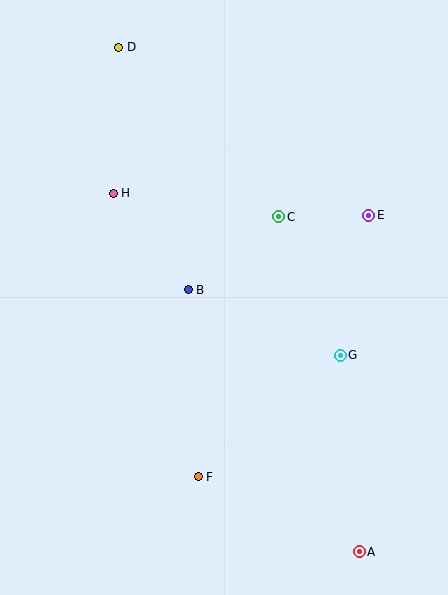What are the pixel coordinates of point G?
Point G is at (340, 355).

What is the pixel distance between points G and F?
The distance between G and F is 187 pixels.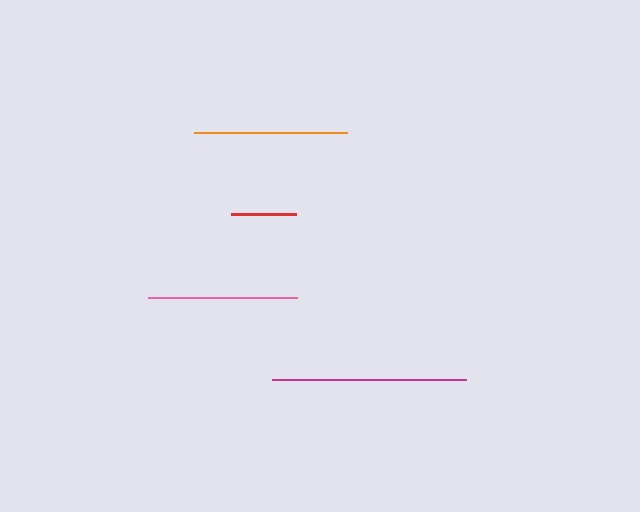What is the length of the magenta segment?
The magenta segment is approximately 195 pixels long.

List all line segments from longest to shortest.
From longest to shortest: magenta, orange, pink, red.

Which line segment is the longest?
The magenta line is the longest at approximately 195 pixels.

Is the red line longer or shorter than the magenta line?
The magenta line is longer than the red line.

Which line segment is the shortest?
The red line is the shortest at approximately 66 pixels.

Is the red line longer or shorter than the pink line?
The pink line is longer than the red line.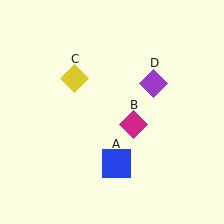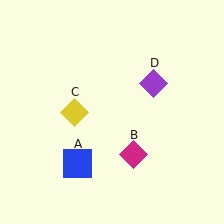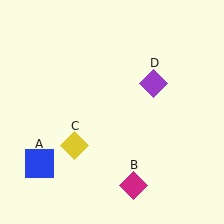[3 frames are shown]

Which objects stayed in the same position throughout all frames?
Purple diamond (object D) remained stationary.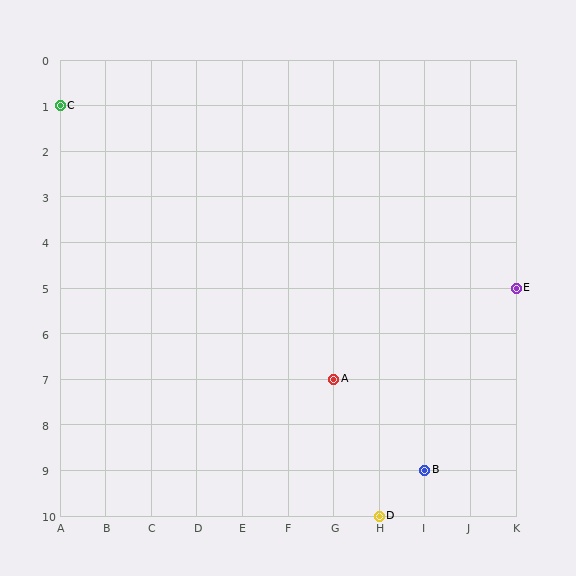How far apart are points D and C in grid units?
Points D and C are 7 columns and 9 rows apart (about 11.4 grid units diagonally).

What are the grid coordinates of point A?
Point A is at grid coordinates (G, 7).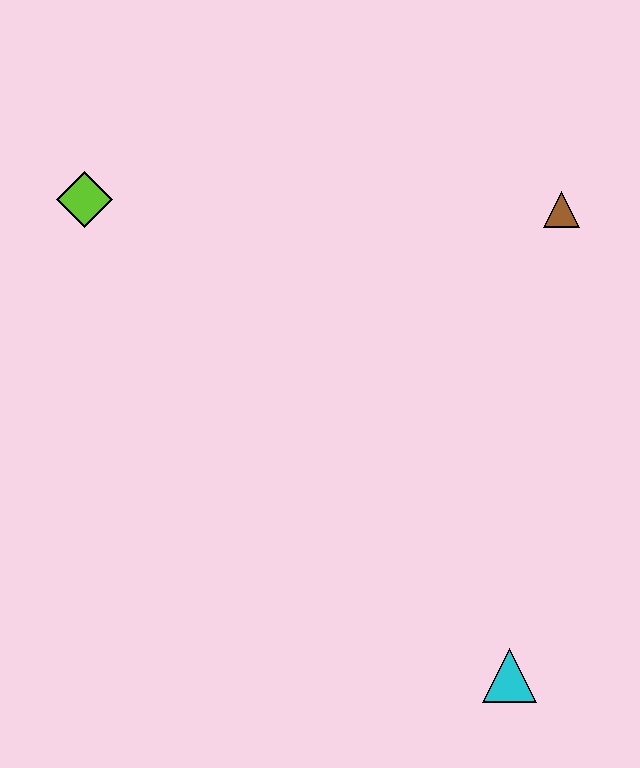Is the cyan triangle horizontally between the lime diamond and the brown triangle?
Yes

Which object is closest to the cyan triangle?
The brown triangle is closest to the cyan triangle.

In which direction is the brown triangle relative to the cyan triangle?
The brown triangle is above the cyan triangle.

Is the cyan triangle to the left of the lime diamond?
No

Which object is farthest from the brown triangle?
The lime diamond is farthest from the brown triangle.